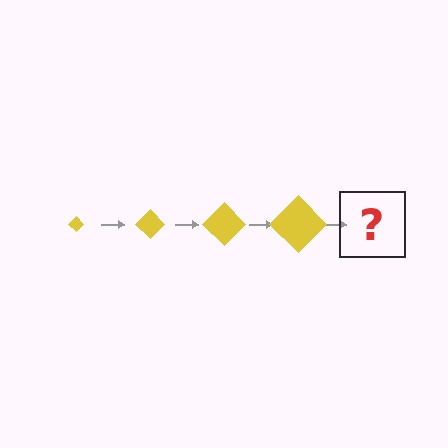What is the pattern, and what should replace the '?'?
The pattern is that the diamond gets progressively larger each step. The '?' should be a yellow diamond, larger than the previous one.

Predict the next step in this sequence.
The next step is a yellow diamond, larger than the previous one.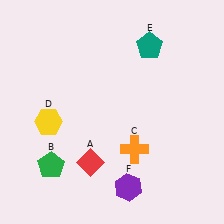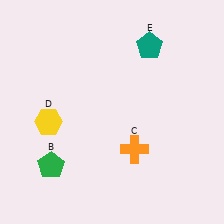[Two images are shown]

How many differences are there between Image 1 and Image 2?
There are 2 differences between the two images.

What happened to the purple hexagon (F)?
The purple hexagon (F) was removed in Image 2. It was in the bottom-right area of Image 1.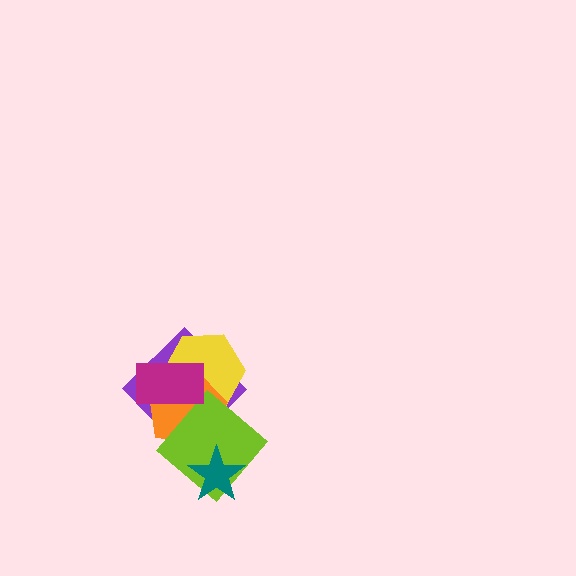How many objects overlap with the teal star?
1 object overlaps with the teal star.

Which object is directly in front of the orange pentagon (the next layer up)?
The lime diamond is directly in front of the orange pentagon.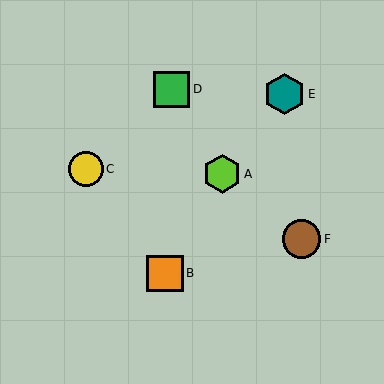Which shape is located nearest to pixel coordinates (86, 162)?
The yellow circle (labeled C) at (86, 169) is nearest to that location.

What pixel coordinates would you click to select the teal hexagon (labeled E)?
Click at (284, 94) to select the teal hexagon E.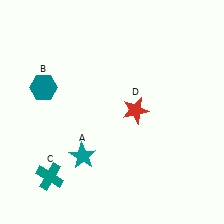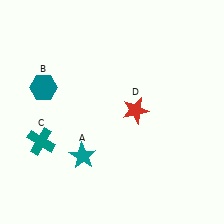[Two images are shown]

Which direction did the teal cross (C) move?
The teal cross (C) moved up.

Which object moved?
The teal cross (C) moved up.